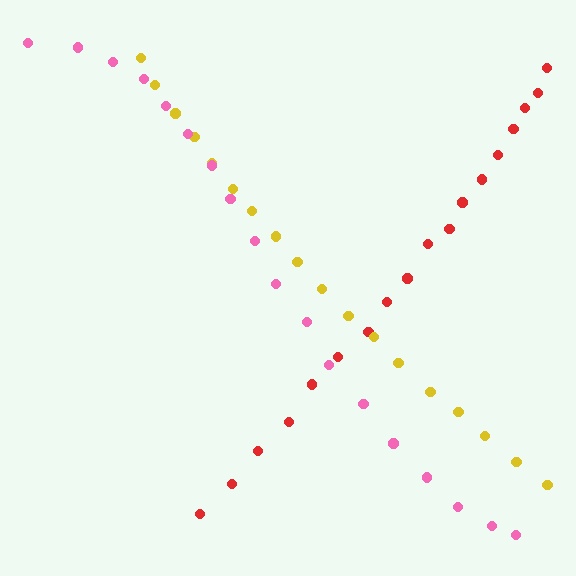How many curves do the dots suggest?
There are 3 distinct paths.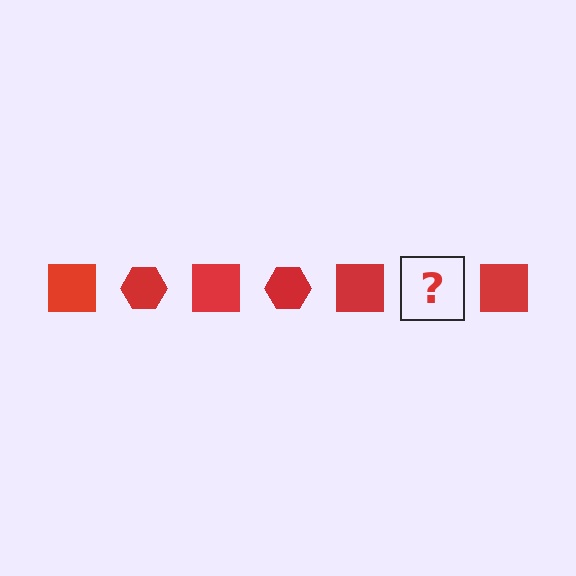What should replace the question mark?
The question mark should be replaced with a red hexagon.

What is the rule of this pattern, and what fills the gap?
The rule is that the pattern cycles through square, hexagon shapes in red. The gap should be filled with a red hexagon.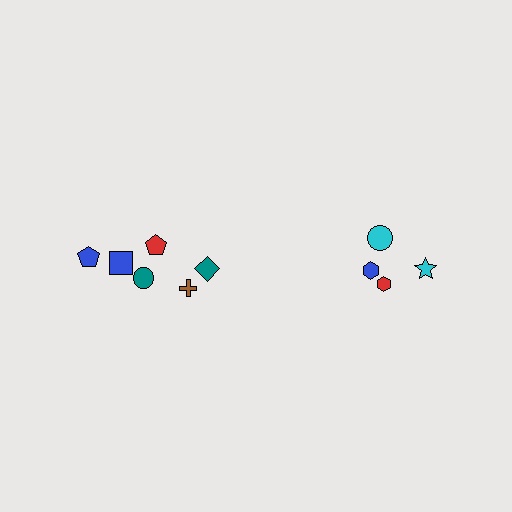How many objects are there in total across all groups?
There are 10 objects.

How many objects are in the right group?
There are 4 objects.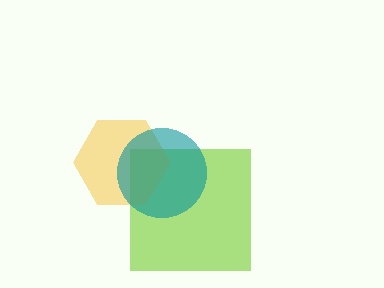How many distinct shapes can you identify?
There are 3 distinct shapes: a lime square, a yellow hexagon, a teal circle.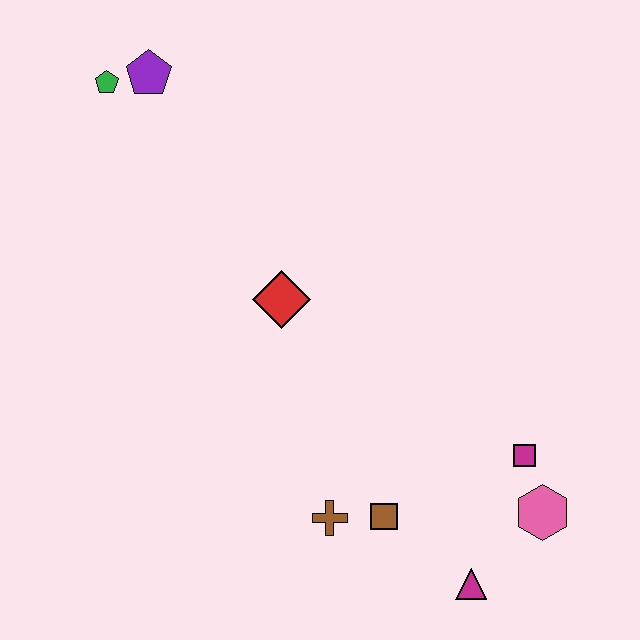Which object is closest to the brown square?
The brown cross is closest to the brown square.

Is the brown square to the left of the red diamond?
No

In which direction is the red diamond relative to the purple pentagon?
The red diamond is below the purple pentagon.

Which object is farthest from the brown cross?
The green pentagon is farthest from the brown cross.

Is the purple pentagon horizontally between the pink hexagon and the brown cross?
No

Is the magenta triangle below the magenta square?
Yes